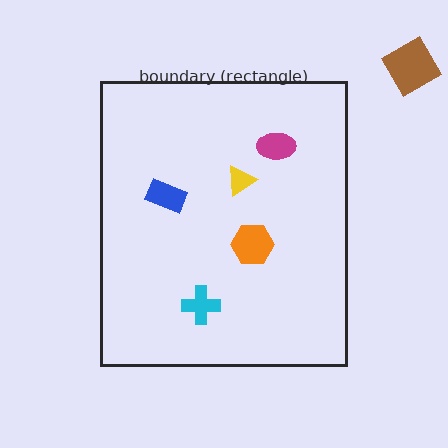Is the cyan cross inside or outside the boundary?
Inside.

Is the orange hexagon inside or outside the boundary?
Inside.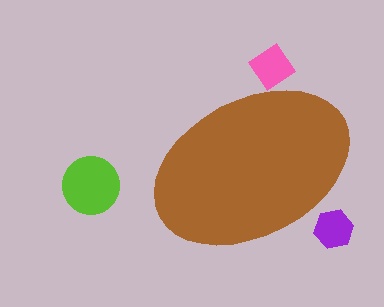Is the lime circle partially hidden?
No, the lime circle is fully visible.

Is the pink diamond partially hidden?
Yes, the pink diamond is partially hidden behind the brown ellipse.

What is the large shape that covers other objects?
A brown ellipse.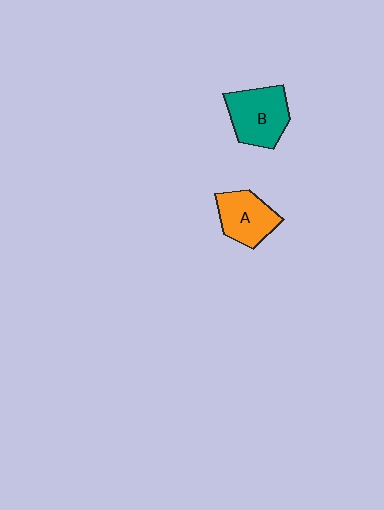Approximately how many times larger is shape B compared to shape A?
Approximately 1.2 times.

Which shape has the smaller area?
Shape A (orange).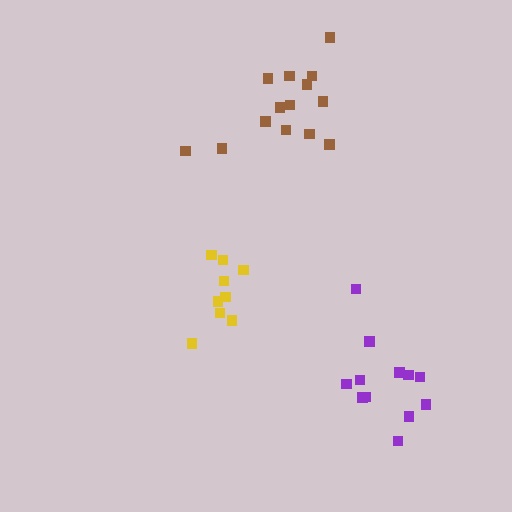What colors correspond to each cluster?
The clusters are colored: brown, yellow, purple.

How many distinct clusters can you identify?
There are 3 distinct clusters.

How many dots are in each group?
Group 1: 14 dots, Group 2: 9 dots, Group 3: 12 dots (35 total).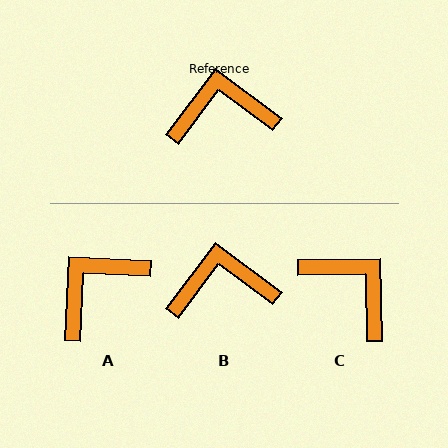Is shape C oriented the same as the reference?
No, it is off by about 52 degrees.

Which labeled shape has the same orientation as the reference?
B.